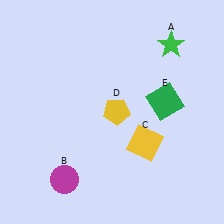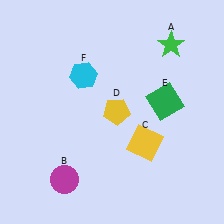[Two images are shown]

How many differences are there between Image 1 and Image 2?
There is 1 difference between the two images.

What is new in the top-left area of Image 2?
A cyan hexagon (F) was added in the top-left area of Image 2.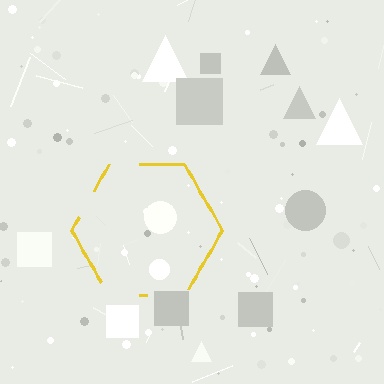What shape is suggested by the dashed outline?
The dashed outline suggests a hexagon.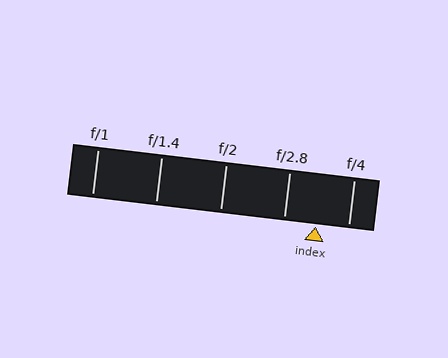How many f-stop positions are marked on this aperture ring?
There are 5 f-stop positions marked.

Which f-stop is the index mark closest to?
The index mark is closest to f/4.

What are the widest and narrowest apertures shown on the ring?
The widest aperture shown is f/1 and the narrowest is f/4.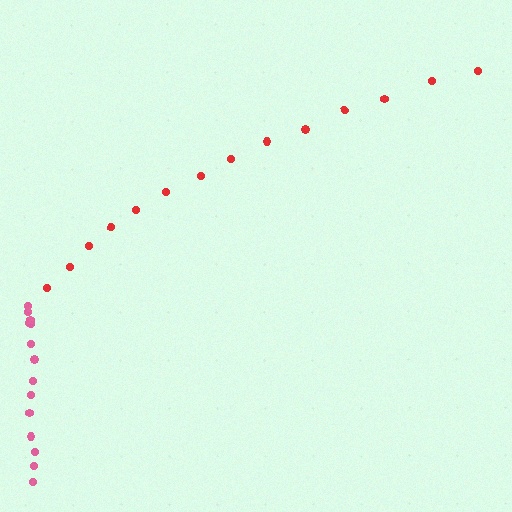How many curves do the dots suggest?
There are 2 distinct paths.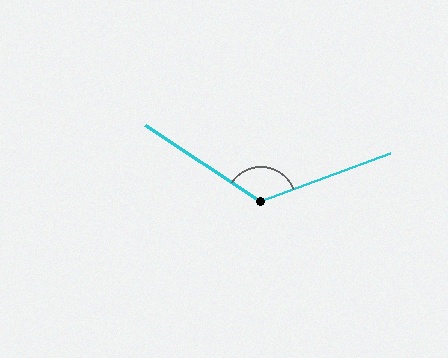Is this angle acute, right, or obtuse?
It is obtuse.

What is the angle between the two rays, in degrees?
Approximately 126 degrees.